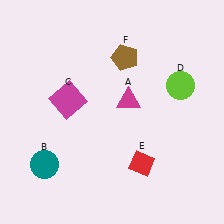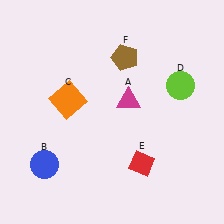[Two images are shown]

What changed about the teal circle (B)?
In Image 1, B is teal. In Image 2, it changed to blue.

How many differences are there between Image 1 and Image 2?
There are 2 differences between the two images.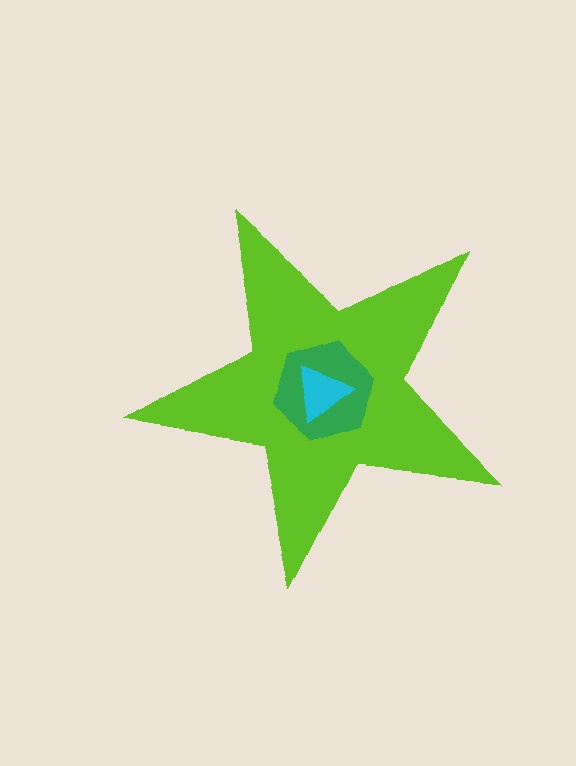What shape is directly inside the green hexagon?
The cyan triangle.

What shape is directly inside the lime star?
The green hexagon.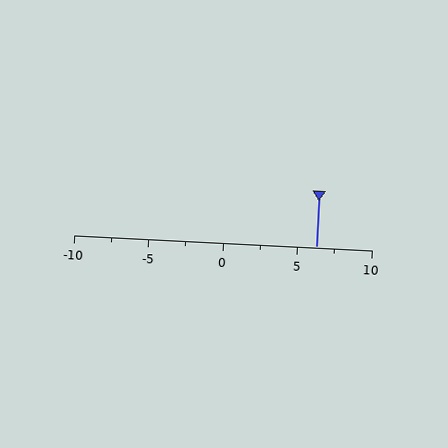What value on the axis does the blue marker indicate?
The marker indicates approximately 6.2.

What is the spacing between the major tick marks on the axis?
The major ticks are spaced 5 apart.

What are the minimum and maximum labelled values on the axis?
The axis runs from -10 to 10.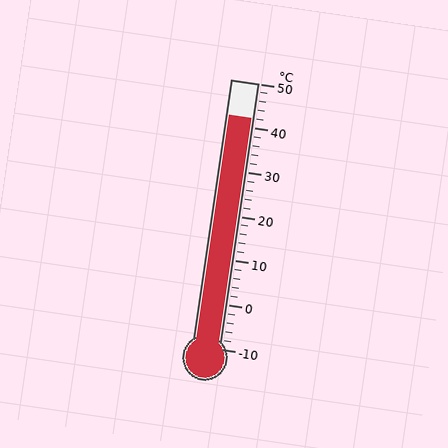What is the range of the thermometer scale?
The thermometer scale ranges from -10°C to 50°C.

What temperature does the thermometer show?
The thermometer shows approximately 42°C.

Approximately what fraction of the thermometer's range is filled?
The thermometer is filled to approximately 85% of its range.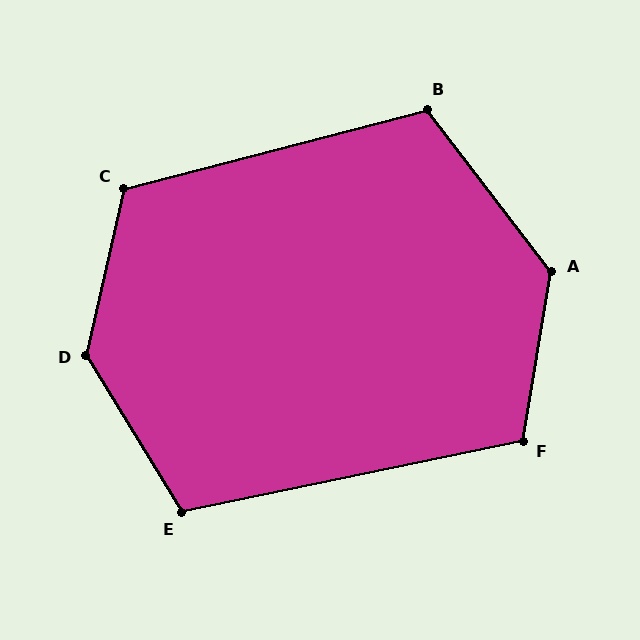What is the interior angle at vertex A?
Approximately 133 degrees (obtuse).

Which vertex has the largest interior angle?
D, at approximately 136 degrees.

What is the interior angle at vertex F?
Approximately 111 degrees (obtuse).